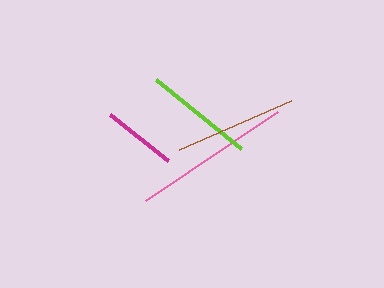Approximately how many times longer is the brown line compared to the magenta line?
The brown line is approximately 1.7 times the length of the magenta line.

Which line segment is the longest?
The pink line is the longest at approximately 159 pixels.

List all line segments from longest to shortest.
From longest to shortest: pink, brown, lime, magenta.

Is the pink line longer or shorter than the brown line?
The pink line is longer than the brown line.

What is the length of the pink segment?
The pink segment is approximately 159 pixels long.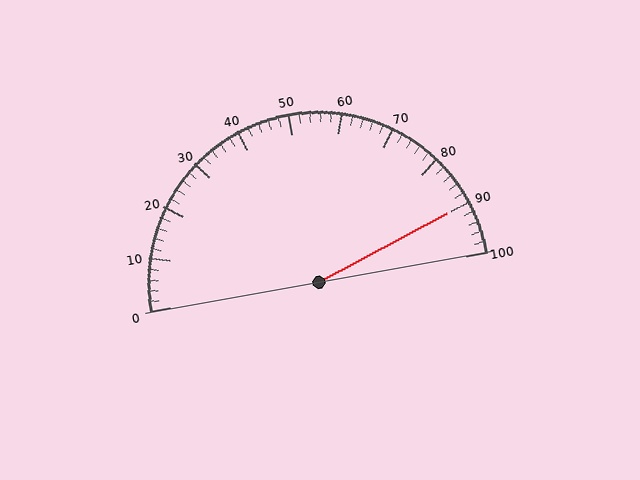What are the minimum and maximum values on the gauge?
The gauge ranges from 0 to 100.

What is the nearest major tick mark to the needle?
The nearest major tick mark is 90.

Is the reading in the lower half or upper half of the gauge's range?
The reading is in the upper half of the range (0 to 100).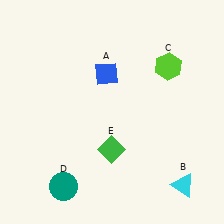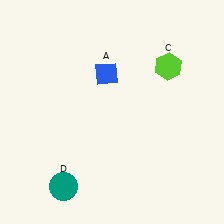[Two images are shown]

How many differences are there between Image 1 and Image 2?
There are 2 differences between the two images.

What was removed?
The green diamond (E), the cyan triangle (B) were removed in Image 2.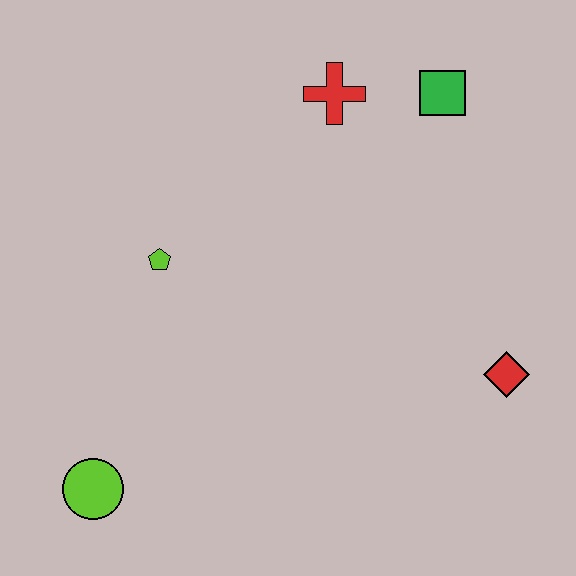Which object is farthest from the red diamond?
The lime circle is farthest from the red diamond.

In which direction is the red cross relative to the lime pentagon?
The red cross is to the right of the lime pentagon.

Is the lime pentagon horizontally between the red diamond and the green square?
No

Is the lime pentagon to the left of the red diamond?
Yes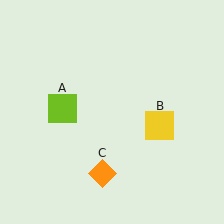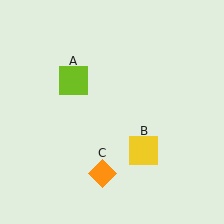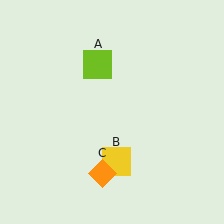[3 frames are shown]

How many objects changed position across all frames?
2 objects changed position: lime square (object A), yellow square (object B).